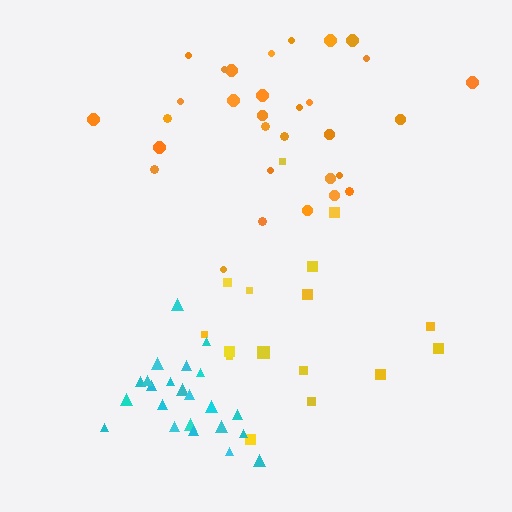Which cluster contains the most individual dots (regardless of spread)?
Orange (31).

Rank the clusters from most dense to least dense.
cyan, orange, yellow.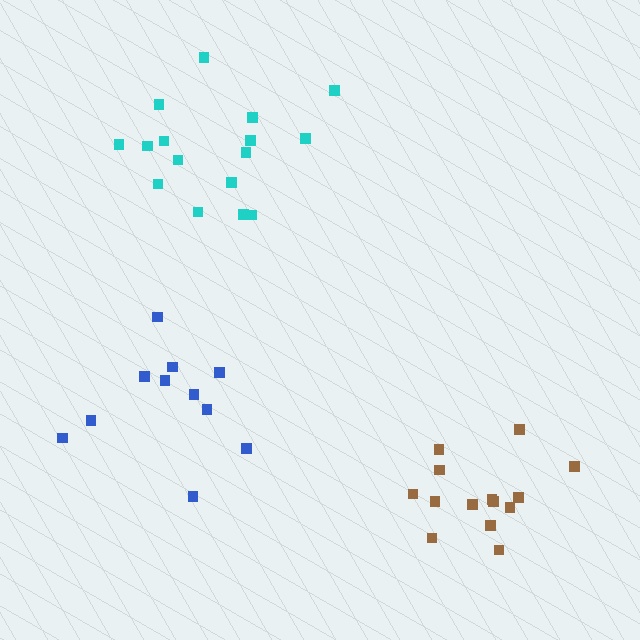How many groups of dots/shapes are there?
There are 3 groups.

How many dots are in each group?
Group 1: 14 dots, Group 2: 11 dots, Group 3: 16 dots (41 total).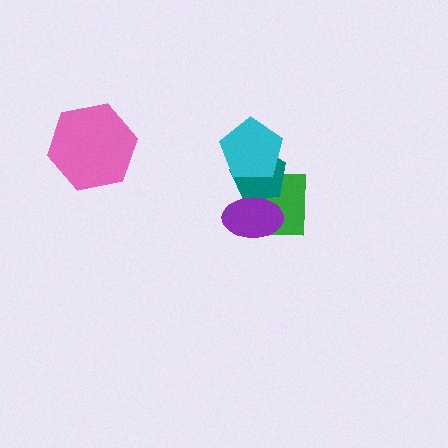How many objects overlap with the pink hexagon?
0 objects overlap with the pink hexagon.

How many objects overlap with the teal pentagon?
3 objects overlap with the teal pentagon.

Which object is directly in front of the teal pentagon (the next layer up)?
The purple ellipse is directly in front of the teal pentagon.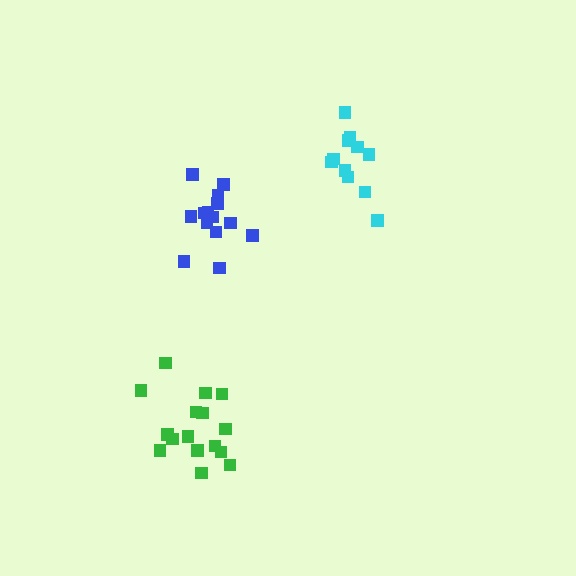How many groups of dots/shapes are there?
There are 3 groups.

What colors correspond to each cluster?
The clusters are colored: blue, cyan, green.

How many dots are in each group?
Group 1: 15 dots, Group 2: 11 dots, Group 3: 16 dots (42 total).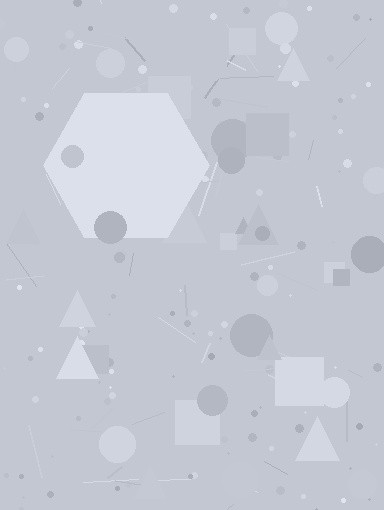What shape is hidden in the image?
A hexagon is hidden in the image.